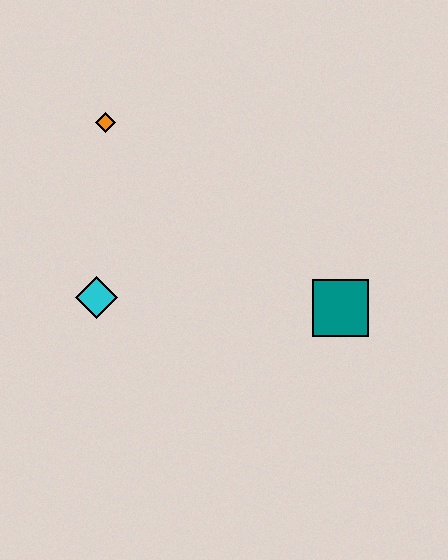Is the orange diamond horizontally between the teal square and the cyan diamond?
Yes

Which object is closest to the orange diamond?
The cyan diamond is closest to the orange diamond.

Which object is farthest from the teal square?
The orange diamond is farthest from the teal square.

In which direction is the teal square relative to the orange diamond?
The teal square is to the right of the orange diamond.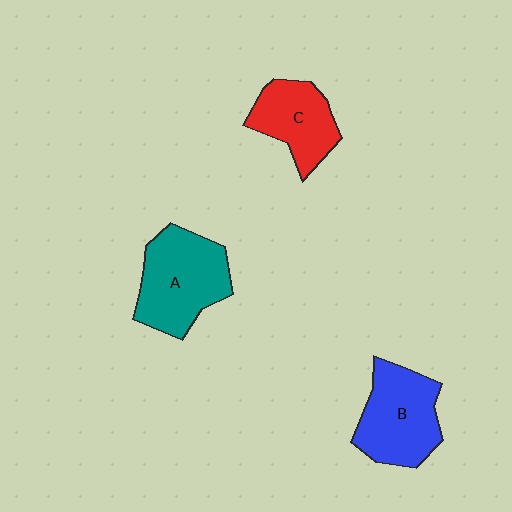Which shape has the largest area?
Shape A (teal).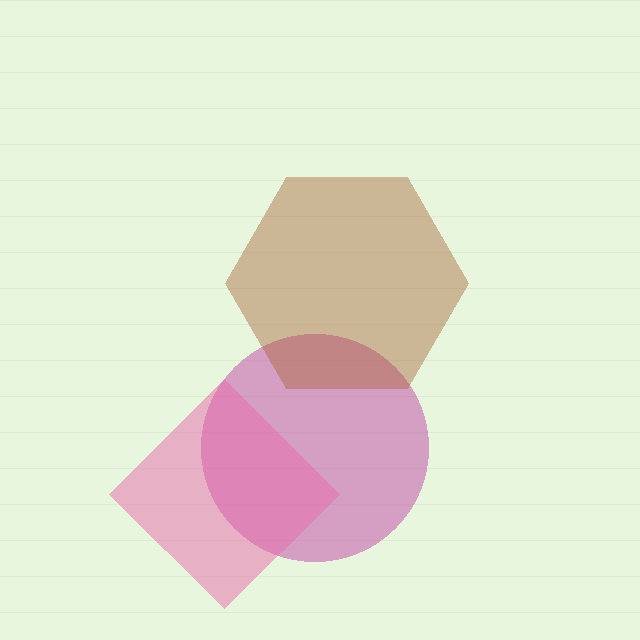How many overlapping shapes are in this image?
There are 3 overlapping shapes in the image.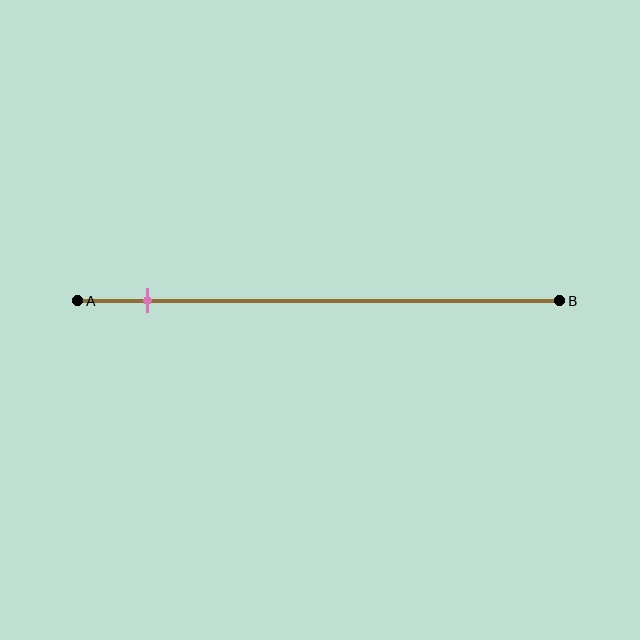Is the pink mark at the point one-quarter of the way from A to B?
No, the mark is at about 15% from A, not at the 25% one-quarter point.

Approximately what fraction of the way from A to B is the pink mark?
The pink mark is approximately 15% of the way from A to B.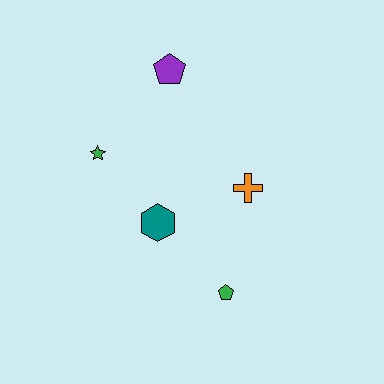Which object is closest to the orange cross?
The teal hexagon is closest to the orange cross.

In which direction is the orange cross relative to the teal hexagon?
The orange cross is to the right of the teal hexagon.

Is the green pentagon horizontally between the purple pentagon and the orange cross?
Yes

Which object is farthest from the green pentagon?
The purple pentagon is farthest from the green pentagon.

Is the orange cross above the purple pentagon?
No